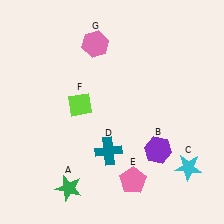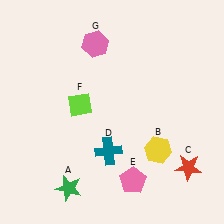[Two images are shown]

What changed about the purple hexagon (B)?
In Image 1, B is purple. In Image 2, it changed to yellow.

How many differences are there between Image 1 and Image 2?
There are 2 differences between the two images.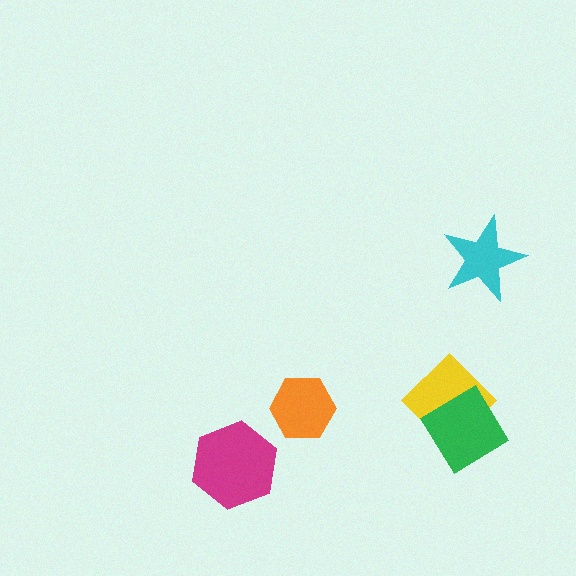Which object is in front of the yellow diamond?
The green diamond is in front of the yellow diamond.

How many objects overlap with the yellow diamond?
1 object overlaps with the yellow diamond.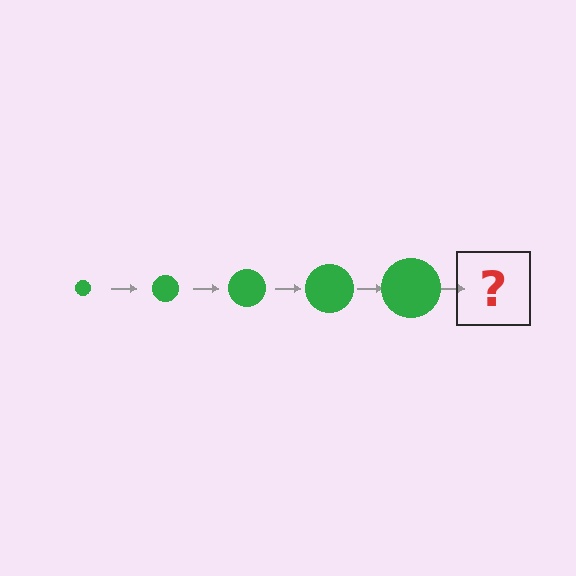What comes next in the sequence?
The next element should be a green circle, larger than the previous one.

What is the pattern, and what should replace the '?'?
The pattern is that the circle gets progressively larger each step. The '?' should be a green circle, larger than the previous one.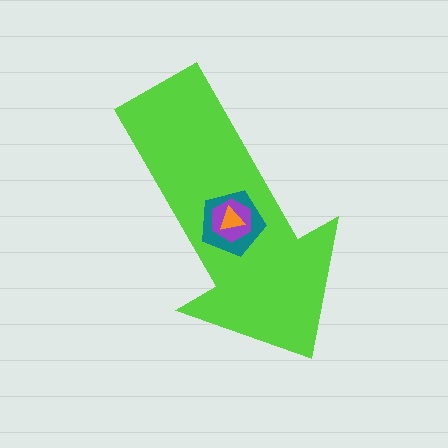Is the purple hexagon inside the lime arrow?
Yes.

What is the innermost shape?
The orange triangle.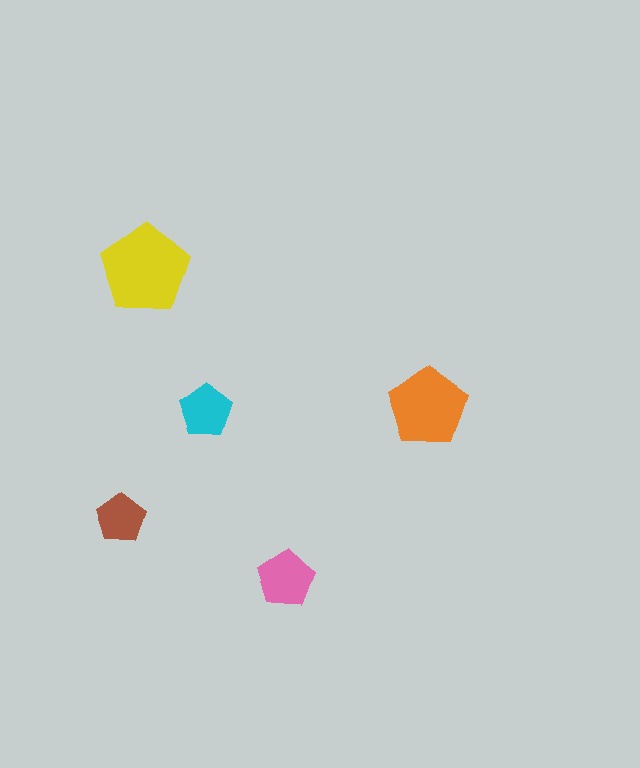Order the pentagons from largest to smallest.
the yellow one, the orange one, the pink one, the cyan one, the brown one.